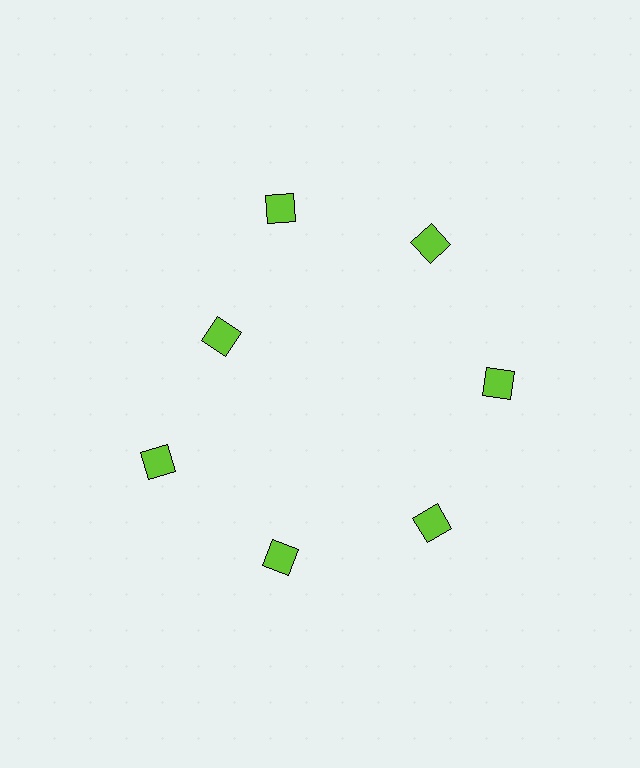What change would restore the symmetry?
The symmetry would be restored by moving it outward, back onto the ring so that all 7 diamonds sit at equal angles and equal distance from the center.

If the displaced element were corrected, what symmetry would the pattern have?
It would have 7-fold rotational symmetry — the pattern would map onto itself every 51 degrees.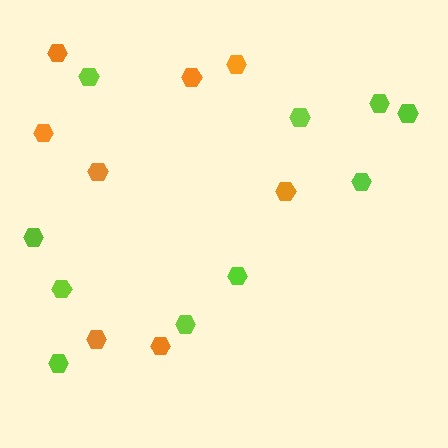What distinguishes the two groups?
There are 2 groups: one group of lime hexagons (10) and one group of orange hexagons (8).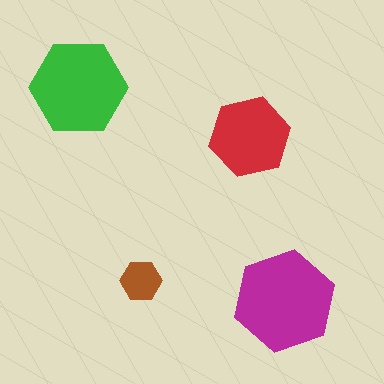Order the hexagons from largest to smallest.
the magenta one, the green one, the red one, the brown one.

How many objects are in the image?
There are 4 objects in the image.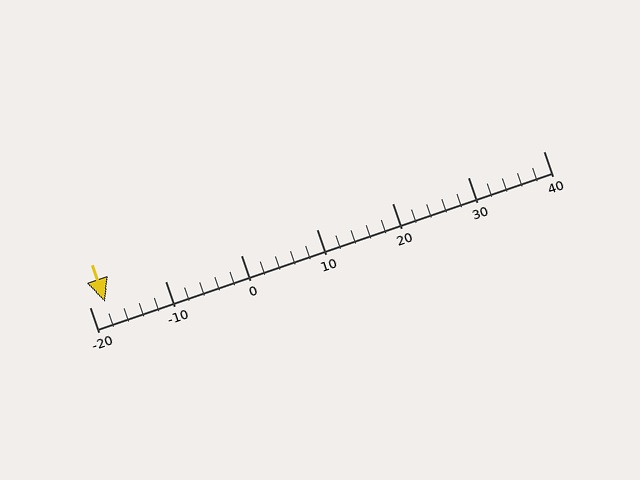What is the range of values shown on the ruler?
The ruler shows values from -20 to 40.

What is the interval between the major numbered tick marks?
The major tick marks are spaced 10 units apart.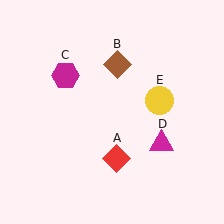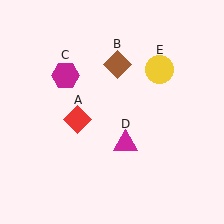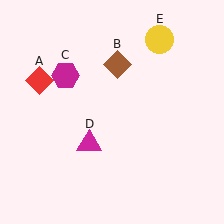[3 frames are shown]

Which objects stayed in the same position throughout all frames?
Brown diamond (object B) and magenta hexagon (object C) remained stationary.